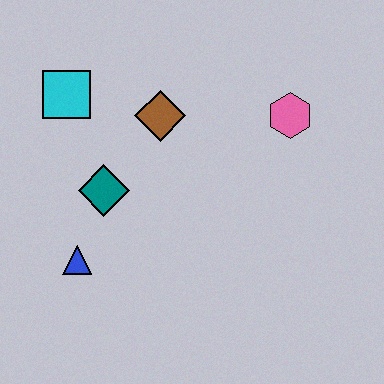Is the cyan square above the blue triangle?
Yes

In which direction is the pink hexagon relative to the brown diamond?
The pink hexagon is to the right of the brown diamond.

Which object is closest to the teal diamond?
The blue triangle is closest to the teal diamond.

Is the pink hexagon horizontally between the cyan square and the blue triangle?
No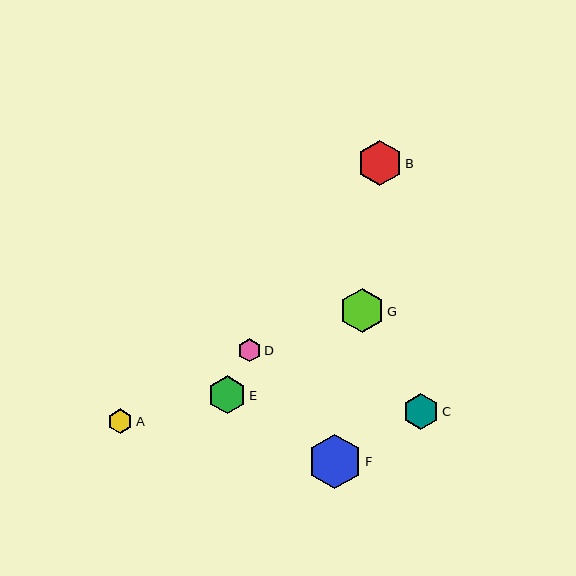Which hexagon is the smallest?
Hexagon D is the smallest with a size of approximately 23 pixels.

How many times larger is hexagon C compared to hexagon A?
Hexagon C is approximately 1.4 times the size of hexagon A.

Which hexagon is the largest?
Hexagon F is the largest with a size of approximately 55 pixels.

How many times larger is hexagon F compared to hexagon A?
Hexagon F is approximately 2.2 times the size of hexagon A.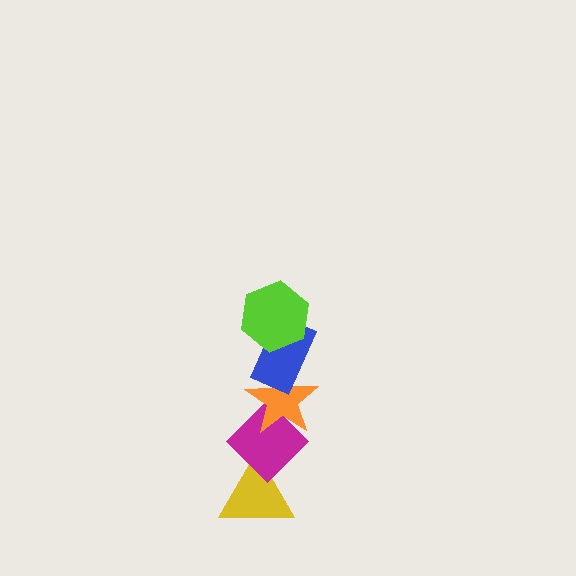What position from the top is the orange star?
The orange star is 3rd from the top.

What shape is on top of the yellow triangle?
The magenta diamond is on top of the yellow triangle.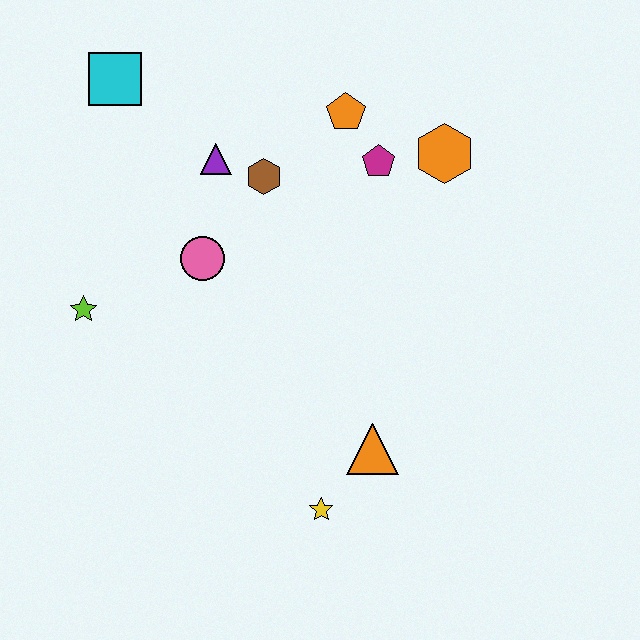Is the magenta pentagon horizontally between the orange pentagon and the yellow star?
No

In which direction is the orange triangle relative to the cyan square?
The orange triangle is below the cyan square.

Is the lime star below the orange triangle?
No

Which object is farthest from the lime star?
The orange hexagon is farthest from the lime star.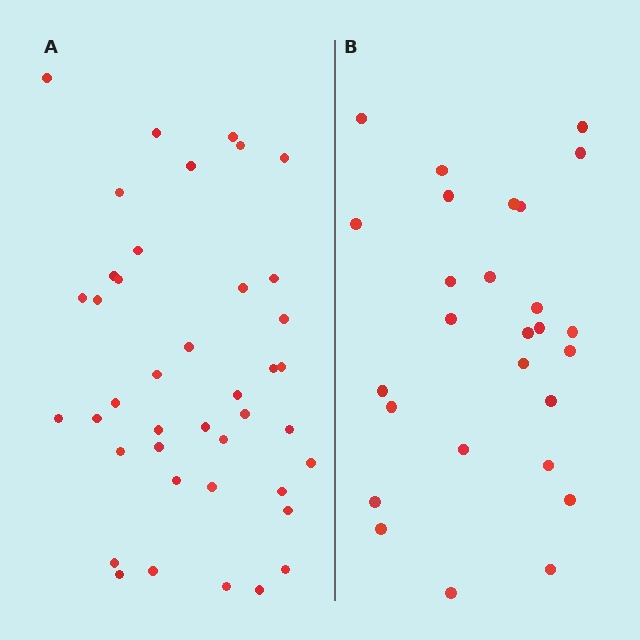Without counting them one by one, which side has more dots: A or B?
Region A (the left region) has more dots.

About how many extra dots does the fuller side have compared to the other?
Region A has approximately 15 more dots than region B.